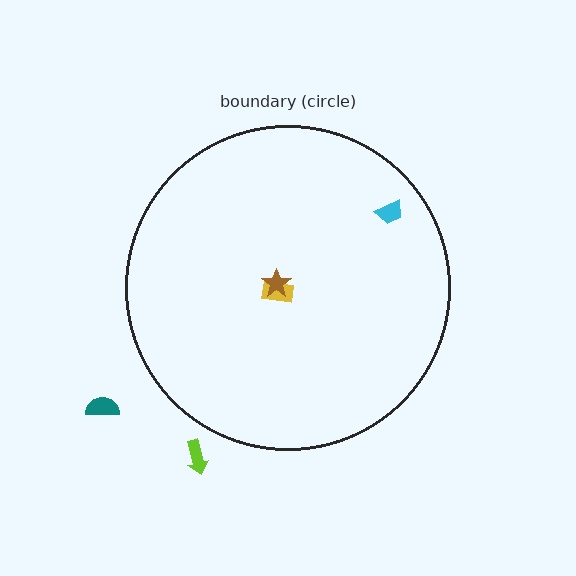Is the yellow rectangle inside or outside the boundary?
Inside.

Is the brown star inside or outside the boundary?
Inside.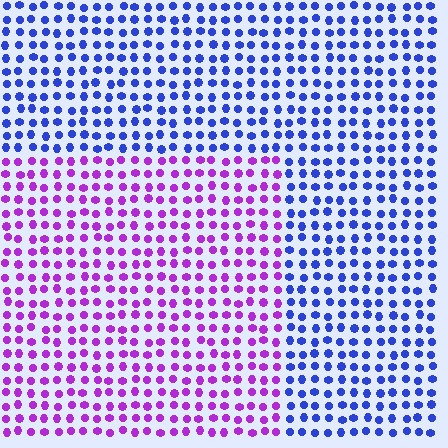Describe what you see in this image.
The image is filled with small blue elements in a uniform arrangement. A rectangle-shaped region is visible where the elements are tinted to a slightly different hue, forming a subtle color boundary.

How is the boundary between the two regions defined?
The boundary is defined purely by a slight shift in hue (about 57 degrees). Spacing, size, and orientation are identical on both sides.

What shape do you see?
I see a rectangle.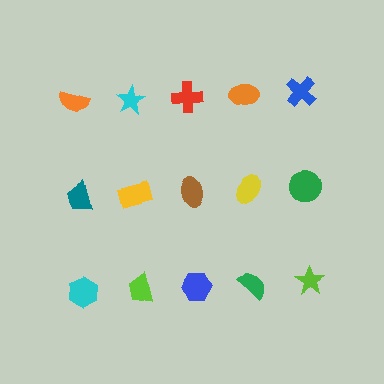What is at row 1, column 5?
A blue cross.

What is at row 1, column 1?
An orange semicircle.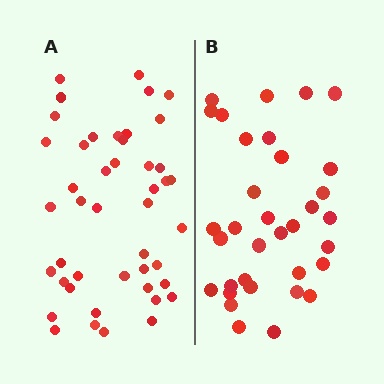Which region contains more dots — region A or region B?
Region A (the left region) has more dots.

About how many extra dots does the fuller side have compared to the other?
Region A has roughly 12 or so more dots than region B.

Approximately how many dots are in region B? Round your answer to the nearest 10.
About 30 dots. (The exact count is 34, which rounds to 30.)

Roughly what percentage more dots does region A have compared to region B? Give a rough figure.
About 30% more.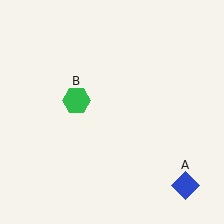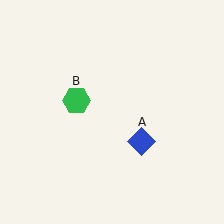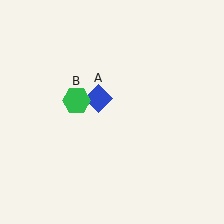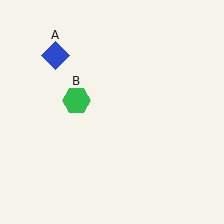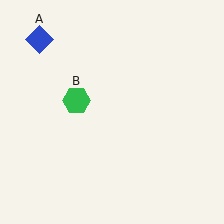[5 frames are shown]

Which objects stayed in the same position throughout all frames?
Green hexagon (object B) remained stationary.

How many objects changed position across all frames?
1 object changed position: blue diamond (object A).